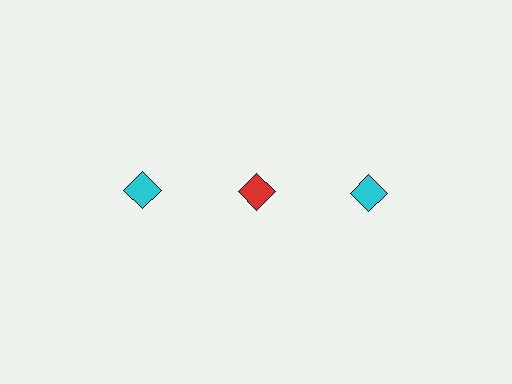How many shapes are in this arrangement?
There are 3 shapes arranged in a grid pattern.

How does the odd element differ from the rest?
It has a different color: red instead of cyan.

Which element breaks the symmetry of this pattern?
The red diamond in the top row, second from left column breaks the symmetry. All other shapes are cyan diamonds.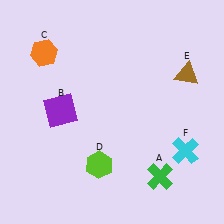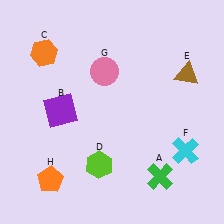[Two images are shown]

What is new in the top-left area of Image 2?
A pink circle (G) was added in the top-left area of Image 2.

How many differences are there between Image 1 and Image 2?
There are 2 differences between the two images.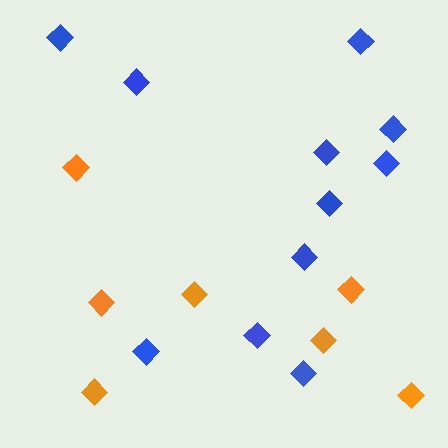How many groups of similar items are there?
There are 2 groups: one group of blue diamonds (11) and one group of orange diamonds (7).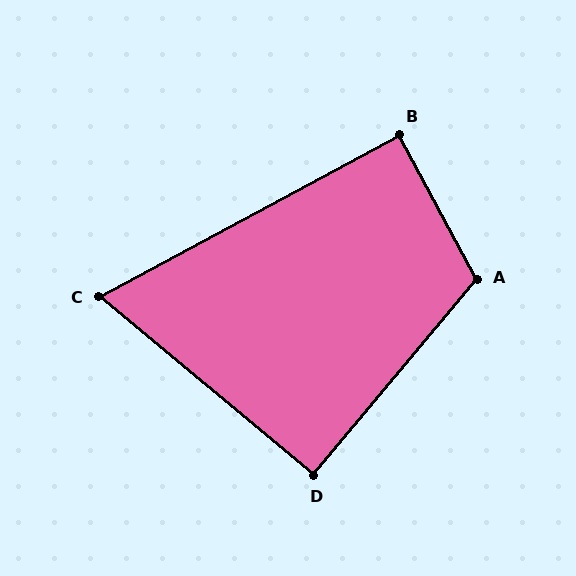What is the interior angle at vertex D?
Approximately 90 degrees (approximately right).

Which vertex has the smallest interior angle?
C, at approximately 68 degrees.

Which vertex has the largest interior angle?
A, at approximately 112 degrees.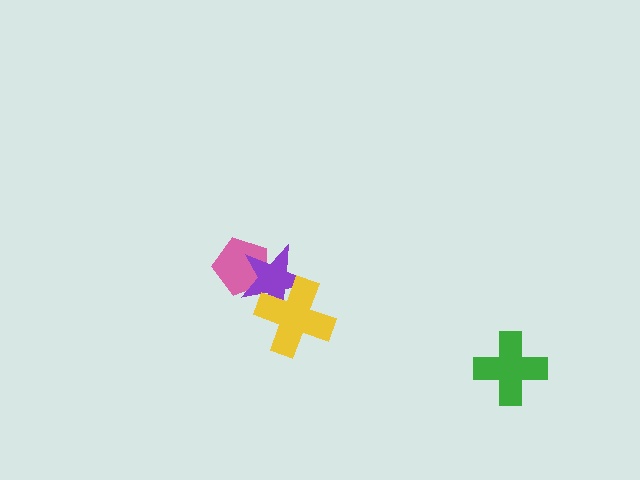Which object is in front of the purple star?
The yellow cross is in front of the purple star.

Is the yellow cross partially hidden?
No, no other shape covers it.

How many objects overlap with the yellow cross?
1 object overlaps with the yellow cross.